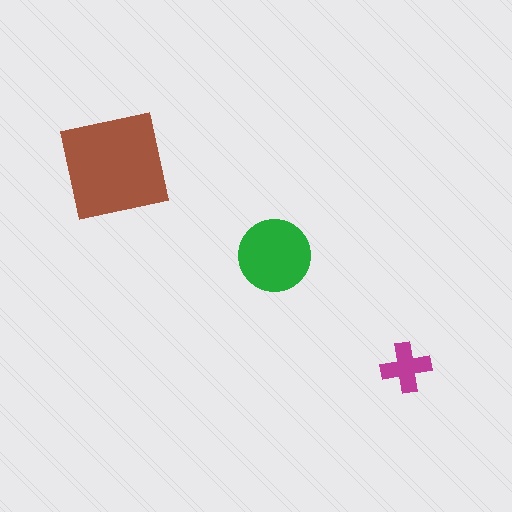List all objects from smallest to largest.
The magenta cross, the green circle, the brown square.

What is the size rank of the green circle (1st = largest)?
2nd.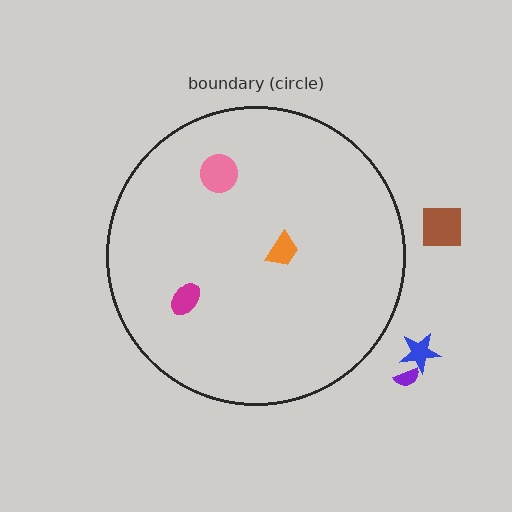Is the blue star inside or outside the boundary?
Outside.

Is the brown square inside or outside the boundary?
Outside.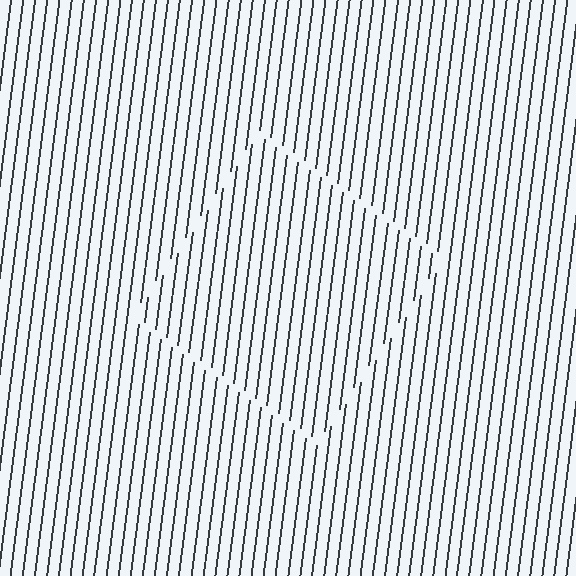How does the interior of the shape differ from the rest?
The interior of the shape contains the same grating, shifted by half a period — the contour is defined by the phase discontinuity where line-ends from the inner and outer gratings abut.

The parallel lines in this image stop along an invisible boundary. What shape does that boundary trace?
An illusory square. The interior of the shape contains the same grating, shifted by half a period — the contour is defined by the phase discontinuity where line-ends from the inner and outer gratings abut.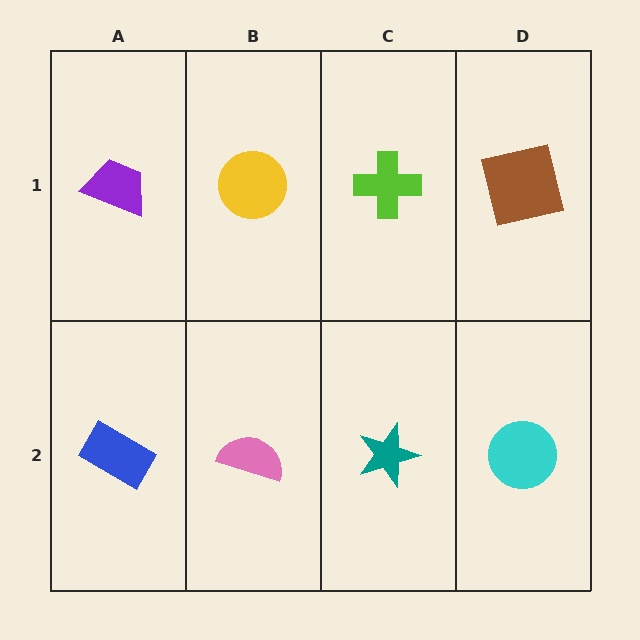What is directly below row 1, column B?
A pink semicircle.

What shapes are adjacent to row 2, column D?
A brown square (row 1, column D), a teal star (row 2, column C).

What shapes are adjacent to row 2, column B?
A yellow circle (row 1, column B), a blue rectangle (row 2, column A), a teal star (row 2, column C).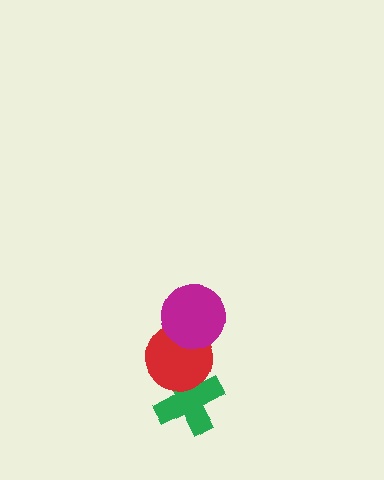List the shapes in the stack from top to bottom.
From top to bottom: the magenta circle, the red circle, the green cross.